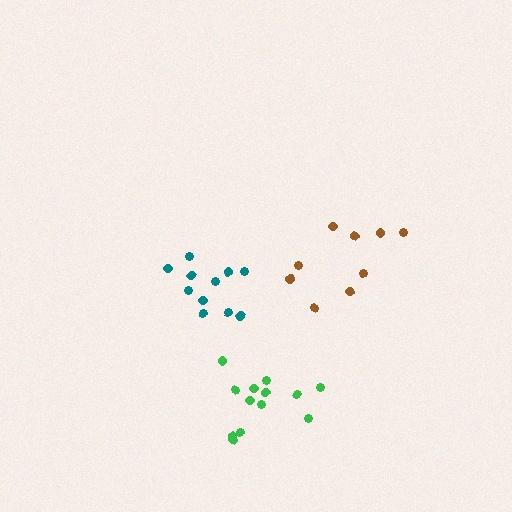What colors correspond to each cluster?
The clusters are colored: teal, green, brown.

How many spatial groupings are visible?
There are 3 spatial groupings.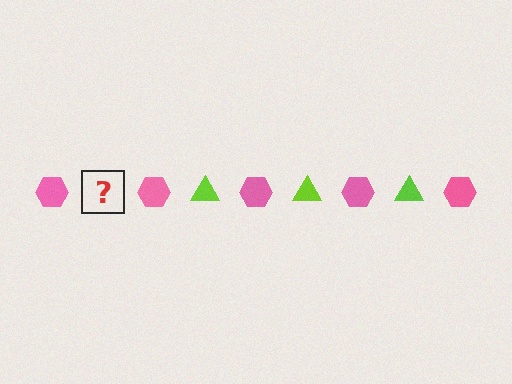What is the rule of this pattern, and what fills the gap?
The rule is that the pattern alternates between pink hexagon and lime triangle. The gap should be filled with a lime triangle.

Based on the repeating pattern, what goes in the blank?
The blank should be a lime triangle.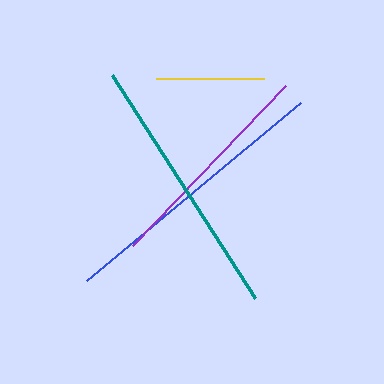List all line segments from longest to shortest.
From longest to shortest: blue, teal, purple, yellow.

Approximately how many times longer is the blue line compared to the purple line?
The blue line is approximately 1.3 times the length of the purple line.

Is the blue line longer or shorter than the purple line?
The blue line is longer than the purple line.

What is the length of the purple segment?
The purple segment is approximately 222 pixels long.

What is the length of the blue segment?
The blue segment is approximately 278 pixels long.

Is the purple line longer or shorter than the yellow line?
The purple line is longer than the yellow line.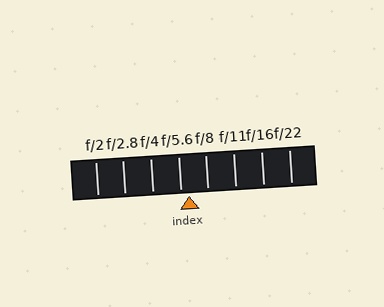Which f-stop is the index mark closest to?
The index mark is closest to f/5.6.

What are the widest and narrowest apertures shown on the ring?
The widest aperture shown is f/2 and the narrowest is f/22.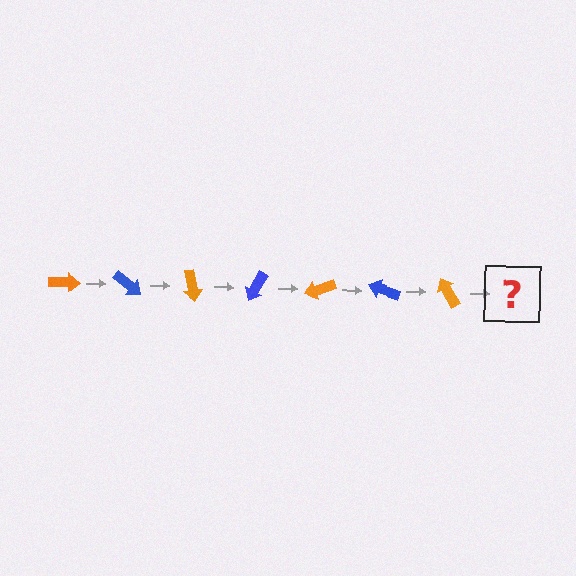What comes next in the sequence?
The next element should be a blue arrow, rotated 280 degrees from the start.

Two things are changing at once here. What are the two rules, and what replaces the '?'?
The two rules are that it rotates 40 degrees each step and the color cycles through orange and blue. The '?' should be a blue arrow, rotated 280 degrees from the start.